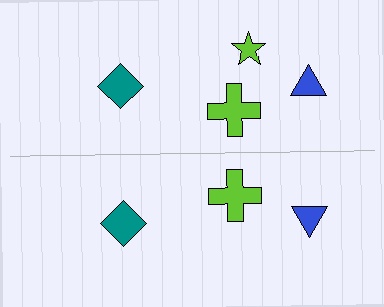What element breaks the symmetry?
A lime star is missing from the bottom side.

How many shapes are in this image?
There are 7 shapes in this image.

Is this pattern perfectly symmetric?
No, the pattern is not perfectly symmetric. A lime star is missing from the bottom side.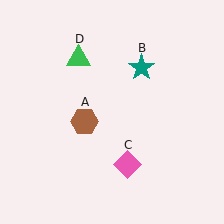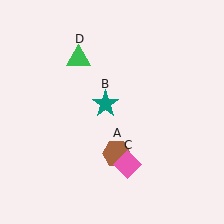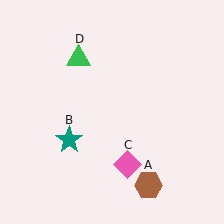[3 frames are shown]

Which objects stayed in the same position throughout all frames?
Pink diamond (object C) and green triangle (object D) remained stationary.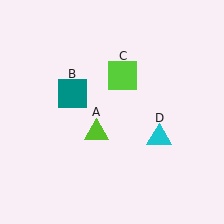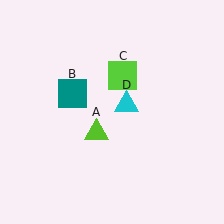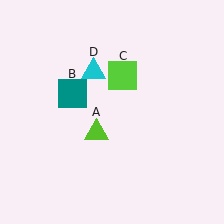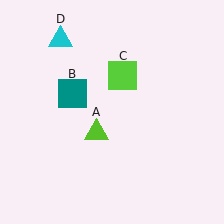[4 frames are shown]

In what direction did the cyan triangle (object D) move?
The cyan triangle (object D) moved up and to the left.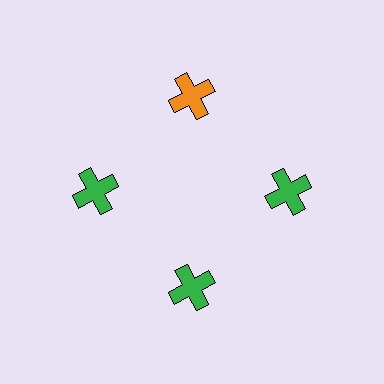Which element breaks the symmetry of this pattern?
The orange cross at roughly the 12 o'clock position breaks the symmetry. All other shapes are green crosses.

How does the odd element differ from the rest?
It has a different color: orange instead of green.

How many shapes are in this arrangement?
There are 4 shapes arranged in a ring pattern.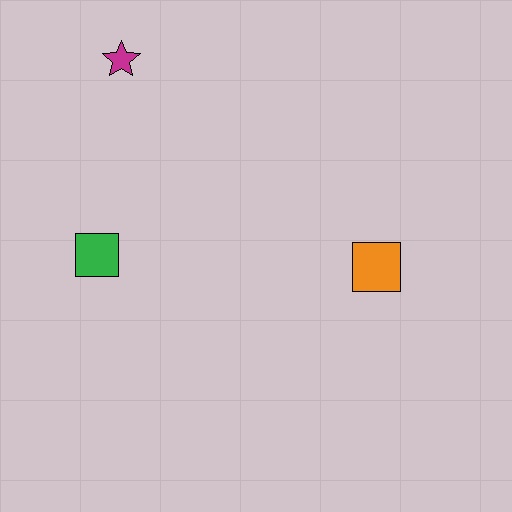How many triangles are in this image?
There are no triangles.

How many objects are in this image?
There are 3 objects.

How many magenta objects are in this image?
There is 1 magenta object.